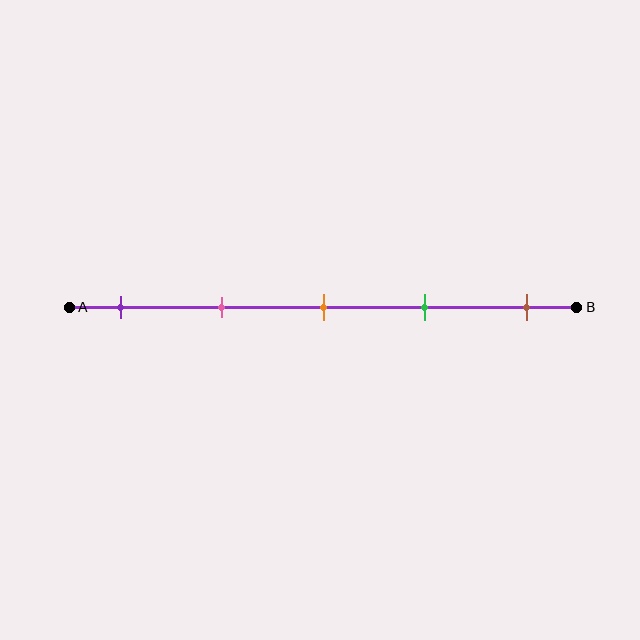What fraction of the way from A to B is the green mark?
The green mark is approximately 70% (0.7) of the way from A to B.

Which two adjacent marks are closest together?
The orange and green marks are the closest adjacent pair.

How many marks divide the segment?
There are 5 marks dividing the segment.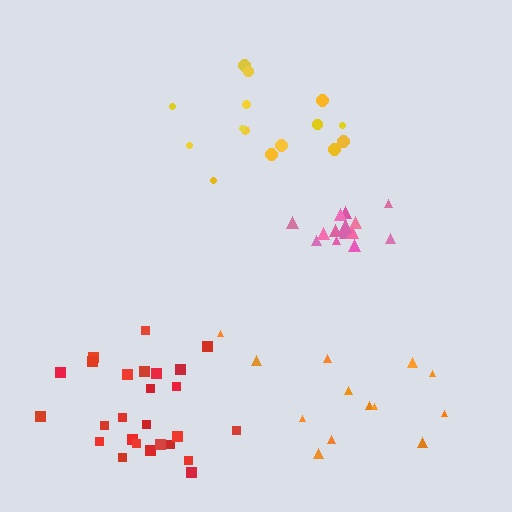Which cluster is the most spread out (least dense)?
Orange.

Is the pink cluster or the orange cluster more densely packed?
Pink.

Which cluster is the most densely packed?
Pink.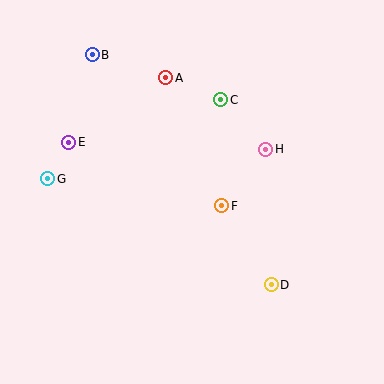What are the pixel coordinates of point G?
Point G is at (48, 179).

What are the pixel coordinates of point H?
Point H is at (266, 149).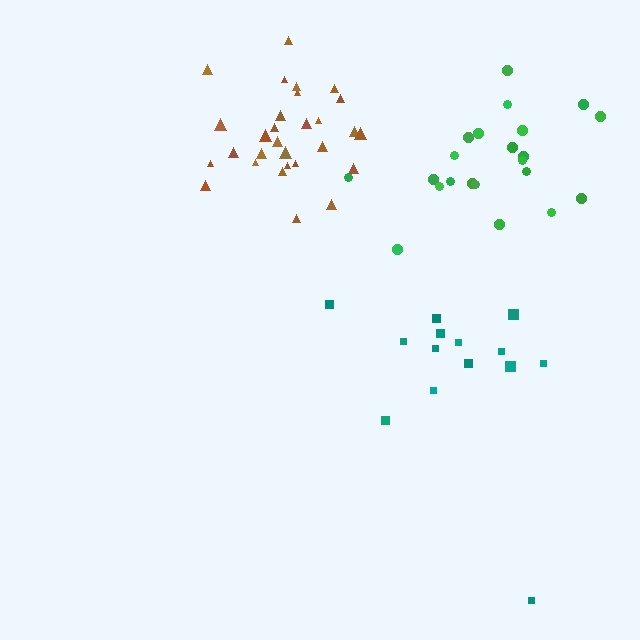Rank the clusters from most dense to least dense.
brown, green, teal.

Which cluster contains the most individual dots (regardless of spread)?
Brown (29).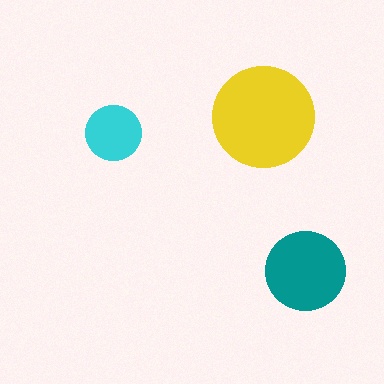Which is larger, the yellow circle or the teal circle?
The yellow one.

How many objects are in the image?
There are 3 objects in the image.